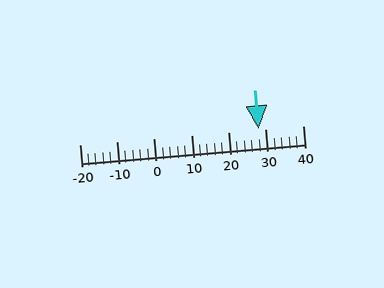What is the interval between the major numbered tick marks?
The major tick marks are spaced 10 units apart.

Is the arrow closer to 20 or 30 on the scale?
The arrow is closer to 30.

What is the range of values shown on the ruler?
The ruler shows values from -20 to 40.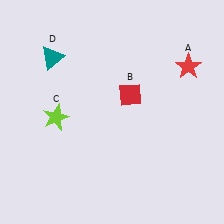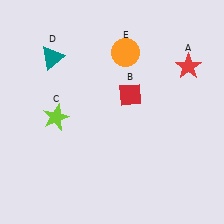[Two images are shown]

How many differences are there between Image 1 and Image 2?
There is 1 difference between the two images.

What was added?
An orange circle (E) was added in Image 2.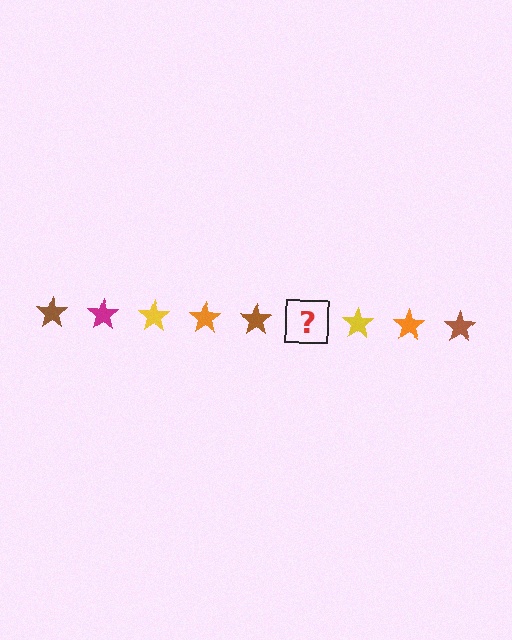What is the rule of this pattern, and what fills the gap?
The rule is that the pattern cycles through brown, magenta, yellow, orange stars. The gap should be filled with a magenta star.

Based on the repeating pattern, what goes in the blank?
The blank should be a magenta star.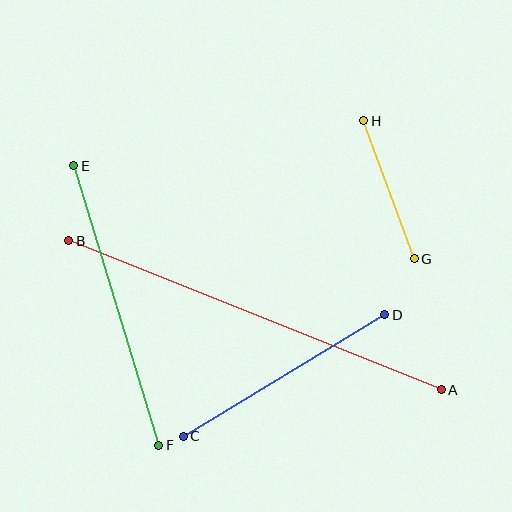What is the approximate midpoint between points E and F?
The midpoint is at approximately (116, 305) pixels.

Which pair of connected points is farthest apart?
Points A and B are farthest apart.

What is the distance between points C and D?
The distance is approximately 235 pixels.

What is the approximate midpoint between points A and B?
The midpoint is at approximately (255, 315) pixels.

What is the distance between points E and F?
The distance is approximately 292 pixels.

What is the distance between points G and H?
The distance is approximately 147 pixels.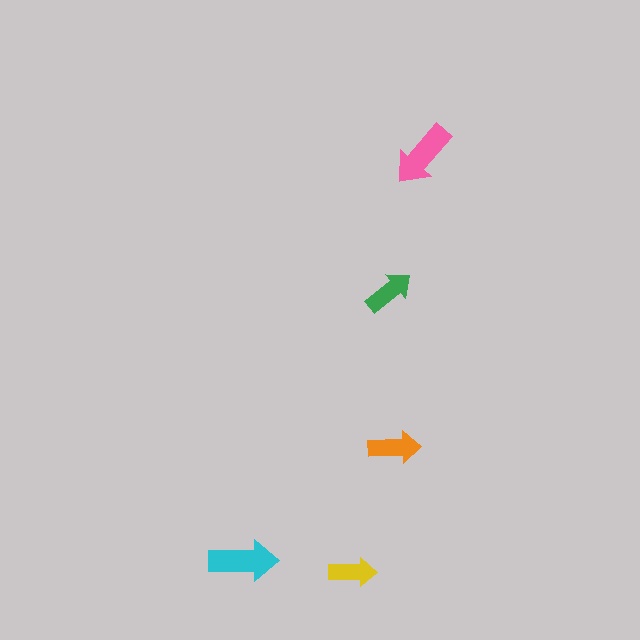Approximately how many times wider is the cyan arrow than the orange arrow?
About 1.5 times wider.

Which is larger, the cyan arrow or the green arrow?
The cyan one.